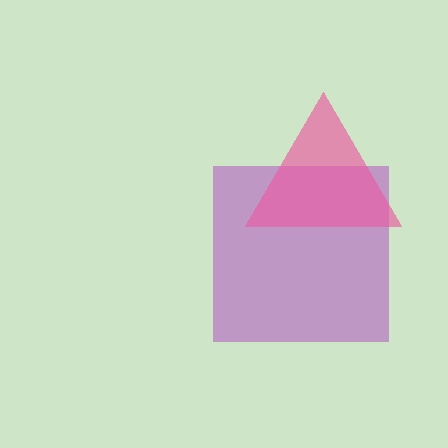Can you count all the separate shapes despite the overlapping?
Yes, there are 2 separate shapes.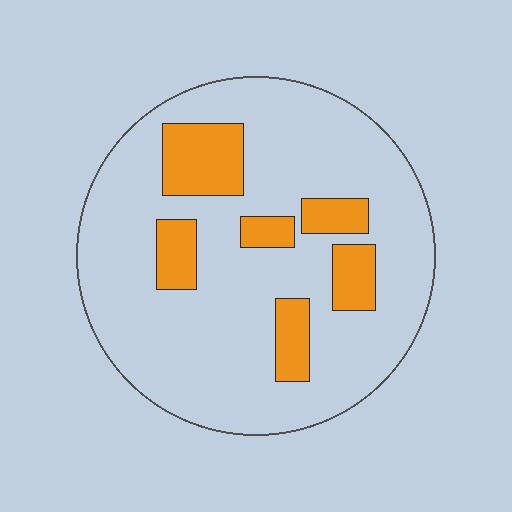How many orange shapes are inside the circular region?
6.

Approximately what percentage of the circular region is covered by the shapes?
Approximately 20%.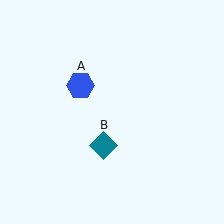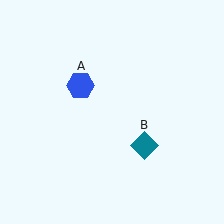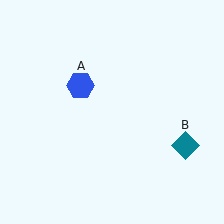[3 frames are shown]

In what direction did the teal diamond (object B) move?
The teal diamond (object B) moved right.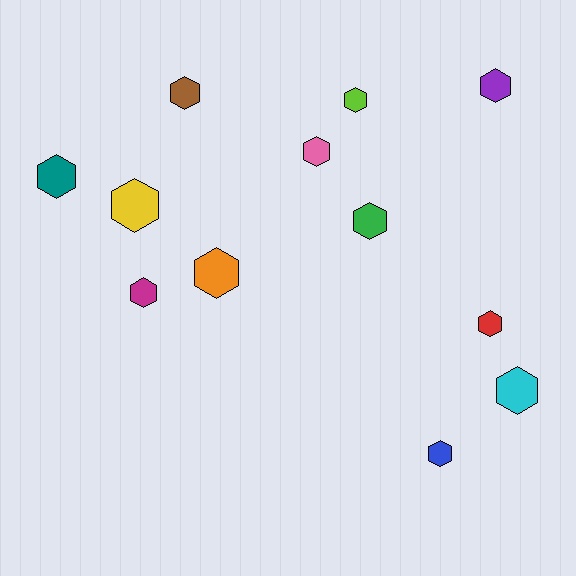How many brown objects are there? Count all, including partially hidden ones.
There is 1 brown object.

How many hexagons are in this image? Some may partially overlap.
There are 12 hexagons.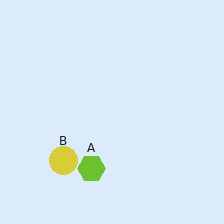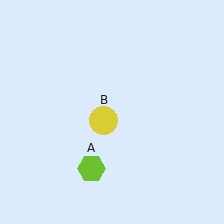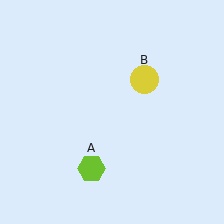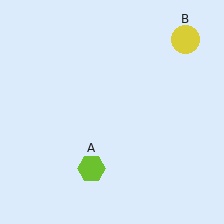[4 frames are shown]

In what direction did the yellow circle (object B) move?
The yellow circle (object B) moved up and to the right.